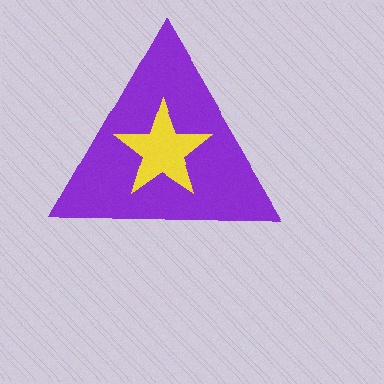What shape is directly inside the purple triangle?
The yellow star.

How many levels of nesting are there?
2.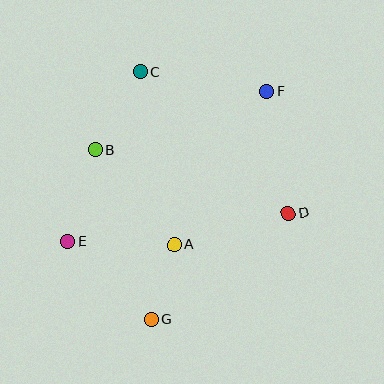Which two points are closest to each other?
Points A and G are closest to each other.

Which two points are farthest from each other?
Points F and G are farthest from each other.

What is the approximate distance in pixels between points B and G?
The distance between B and G is approximately 178 pixels.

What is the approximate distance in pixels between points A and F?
The distance between A and F is approximately 179 pixels.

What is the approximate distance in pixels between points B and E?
The distance between B and E is approximately 96 pixels.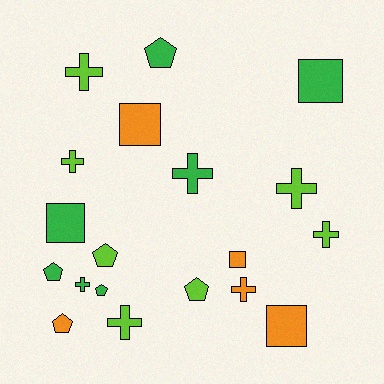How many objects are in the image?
There are 19 objects.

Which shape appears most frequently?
Cross, with 8 objects.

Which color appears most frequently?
Green, with 7 objects.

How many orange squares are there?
There are 3 orange squares.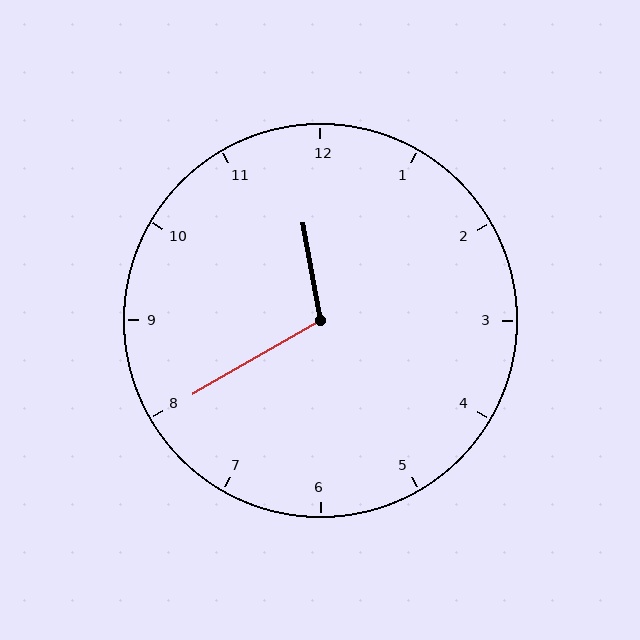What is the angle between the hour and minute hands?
Approximately 110 degrees.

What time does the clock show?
11:40.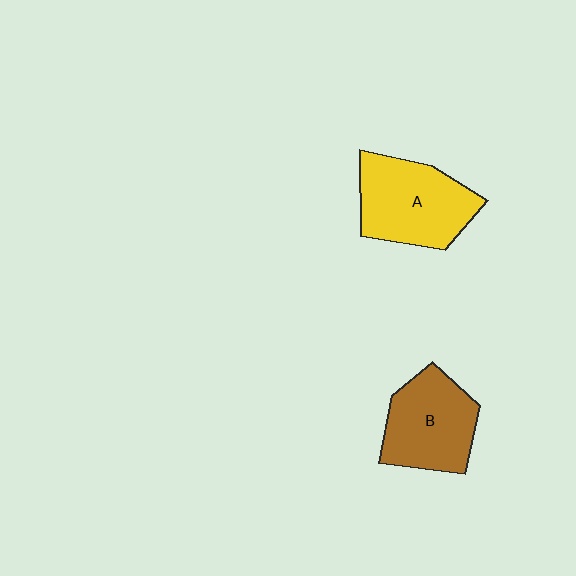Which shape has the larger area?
Shape A (yellow).